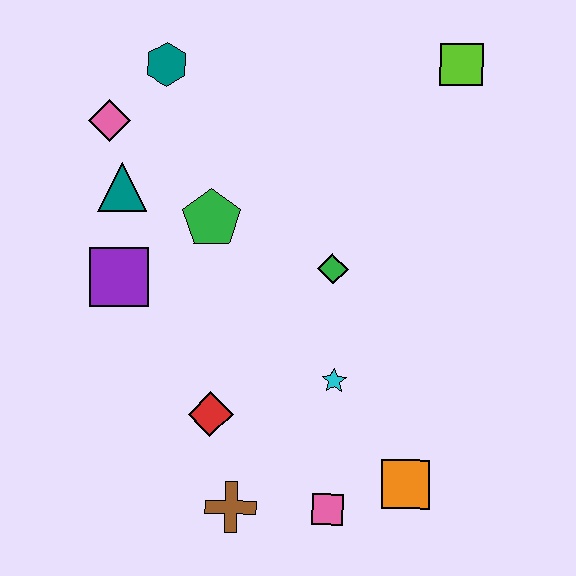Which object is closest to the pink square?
The orange square is closest to the pink square.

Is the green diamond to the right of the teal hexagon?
Yes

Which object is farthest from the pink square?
The teal hexagon is farthest from the pink square.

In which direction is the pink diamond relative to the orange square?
The pink diamond is above the orange square.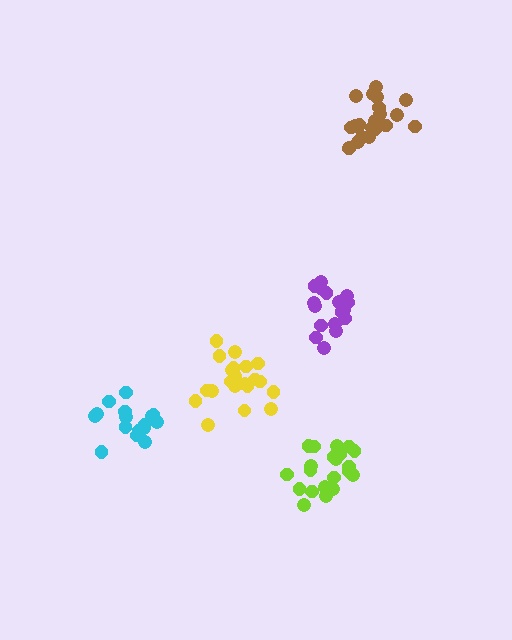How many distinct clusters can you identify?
There are 5 distinct clusters.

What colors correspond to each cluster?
The clusters are colored: purple, brown, lime, yellow, cyan.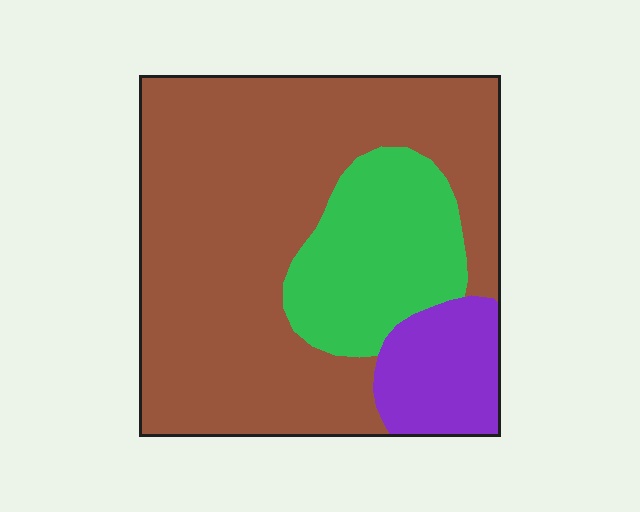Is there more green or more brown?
Brown.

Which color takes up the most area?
Brown, at roughly 65%.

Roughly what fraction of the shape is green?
Green covers 21% of the shape.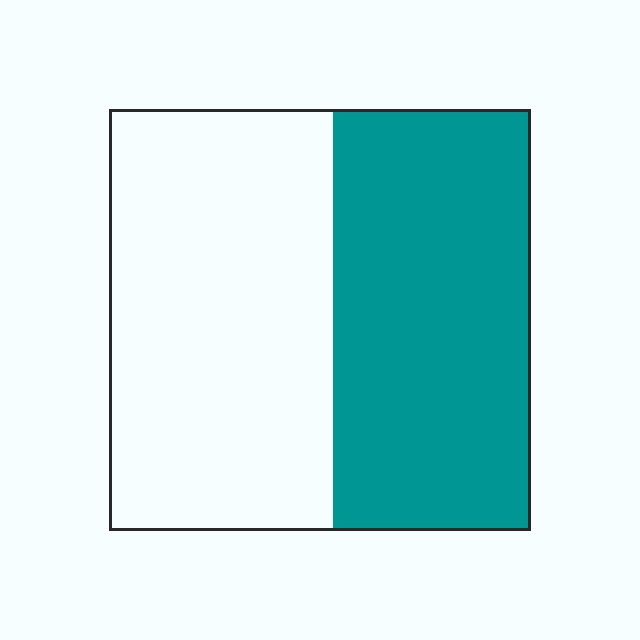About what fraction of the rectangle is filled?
About one half (1/2).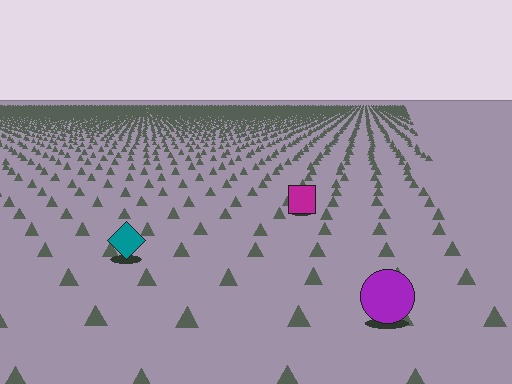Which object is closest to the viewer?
The purple circle is closest. The texture marks near it are larger and more spread out.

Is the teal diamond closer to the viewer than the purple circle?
No. The purple circle is closer — you can tell from the texture gradient: the ground texture is coarser near it.